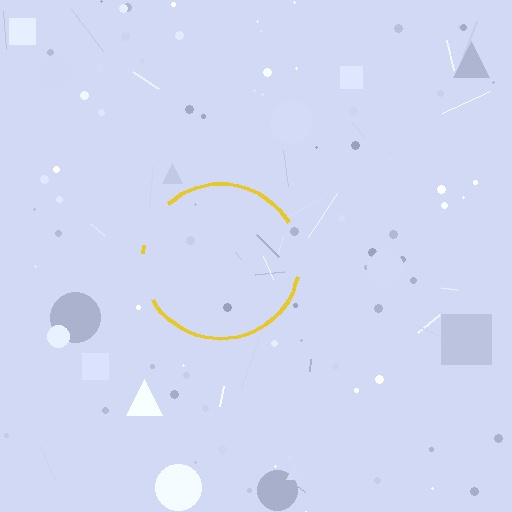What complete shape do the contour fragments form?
The contour fragments form a circle.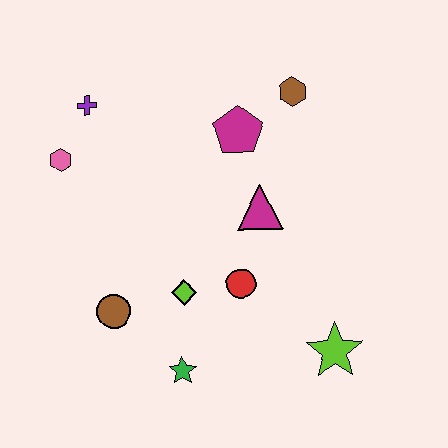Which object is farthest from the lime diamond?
The brown hexagon is farthest from the lime diamond.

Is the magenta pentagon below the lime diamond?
No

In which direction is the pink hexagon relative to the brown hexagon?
The pink hexagon is to the left of the brown hexagon.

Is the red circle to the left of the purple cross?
No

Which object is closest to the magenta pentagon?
The brown hexagon is closest to the magenta pentagon.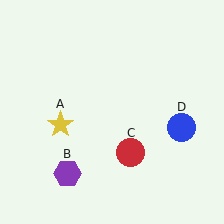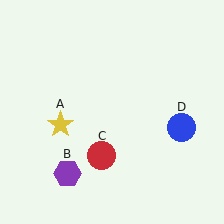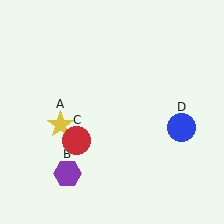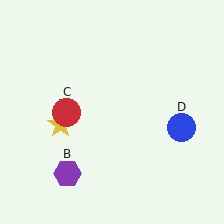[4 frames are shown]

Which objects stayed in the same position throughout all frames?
Yellow star (object A) and purple hexagon (object B) and blue circle (object D) remained stationary.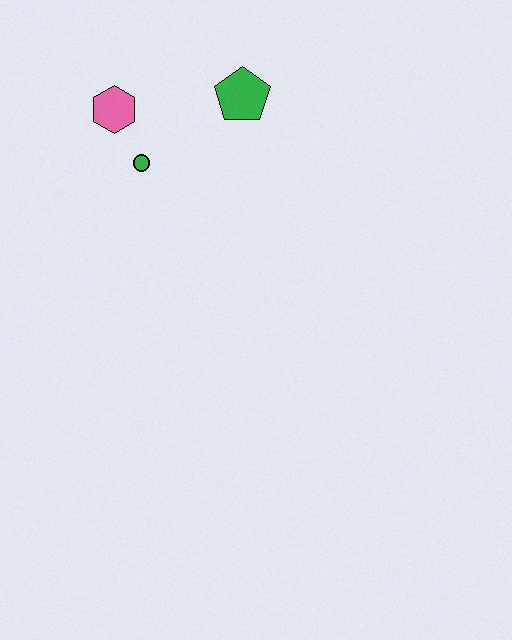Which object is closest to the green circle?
The pink hexagon is closest to the green circle.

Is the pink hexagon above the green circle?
Yes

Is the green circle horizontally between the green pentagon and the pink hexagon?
Yes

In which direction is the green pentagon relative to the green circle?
The green pentagon is to the right of the green circle.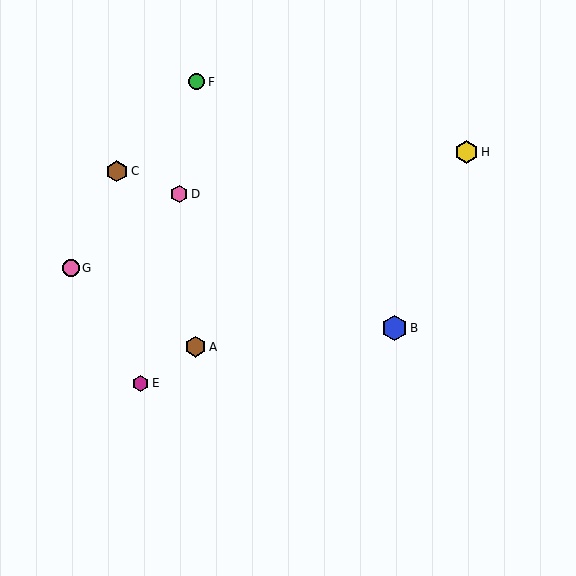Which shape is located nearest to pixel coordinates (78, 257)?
The pink circle (labeled G) at (71, 268) is nearest to that location.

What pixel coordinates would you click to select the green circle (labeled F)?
Click at (196, 82) to select the green circle F.